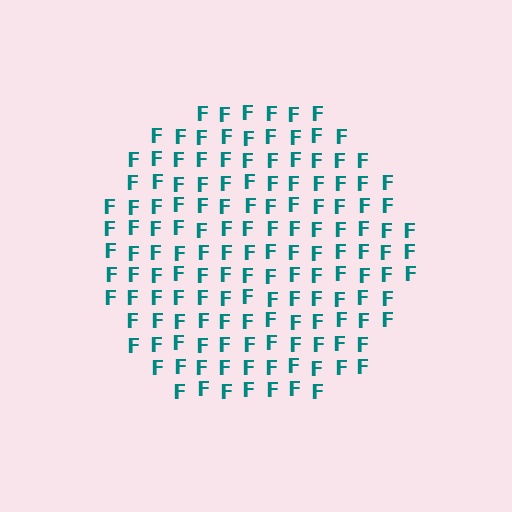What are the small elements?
The small elements are letter F's.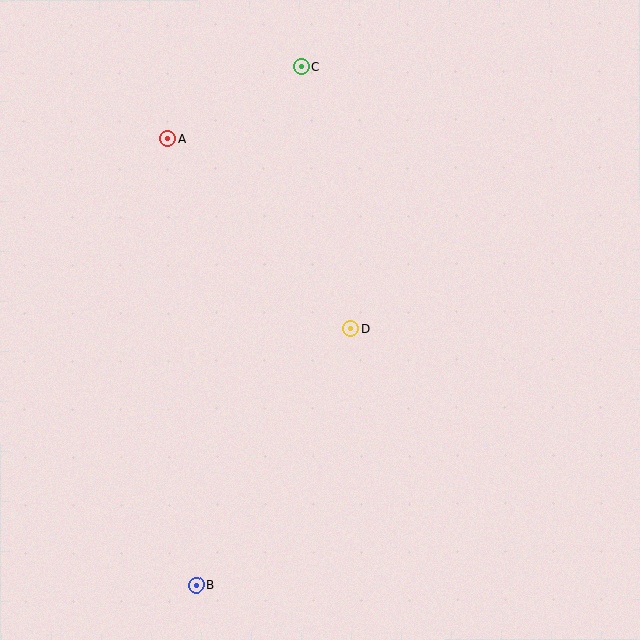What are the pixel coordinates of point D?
Point D is at (351, 329).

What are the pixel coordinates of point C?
Point C is at (301, 67).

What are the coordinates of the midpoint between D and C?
The midpoint between D and C is at (326, 198).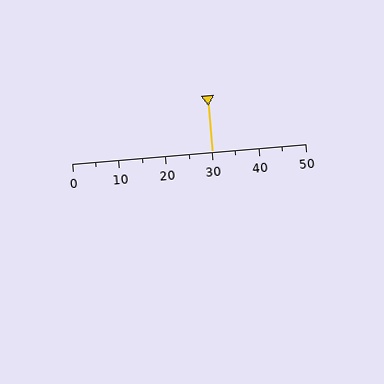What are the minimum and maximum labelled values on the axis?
The axis runs from 0 to 50.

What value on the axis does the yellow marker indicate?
The marker indicates approximately 30.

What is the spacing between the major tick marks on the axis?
The major ticks are spaced 10 apart.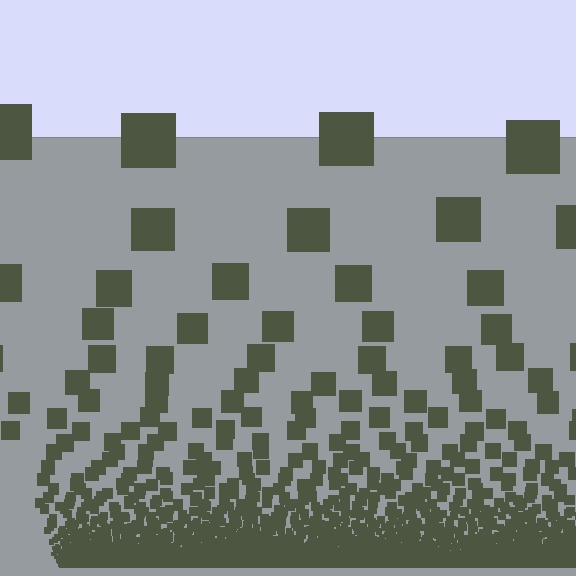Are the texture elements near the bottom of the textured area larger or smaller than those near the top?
Smaller. The gradient is inverted — elements near the bottom are smaller and denser.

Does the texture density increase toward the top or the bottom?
Density increases toward the bottom.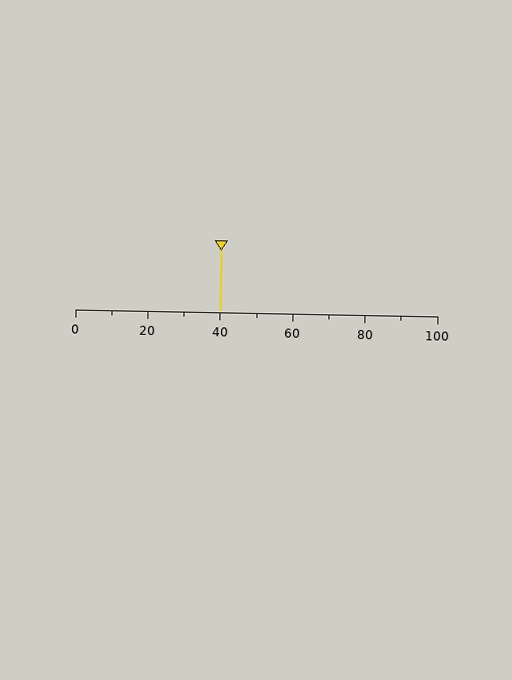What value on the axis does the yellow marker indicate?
The marker indicates approximately 40.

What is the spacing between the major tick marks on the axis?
The major ticks are spaced 20 apart.